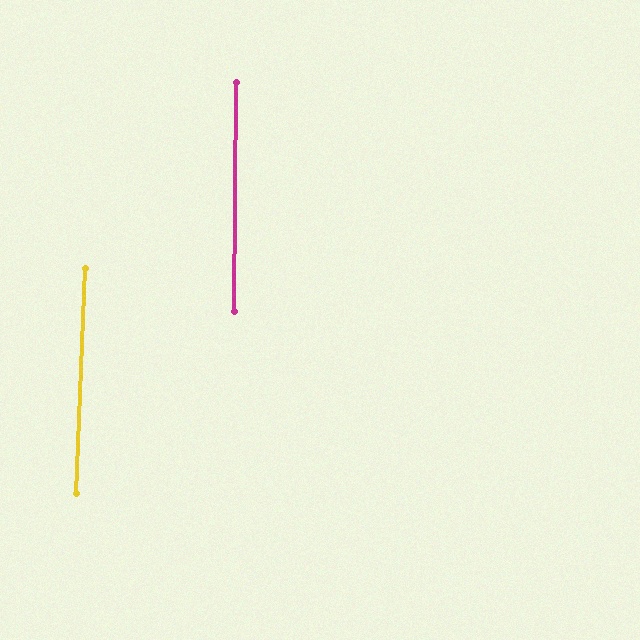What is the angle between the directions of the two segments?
Approximately 2 degrees.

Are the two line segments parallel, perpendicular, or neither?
Parallel — their directions differ by only 1.8°.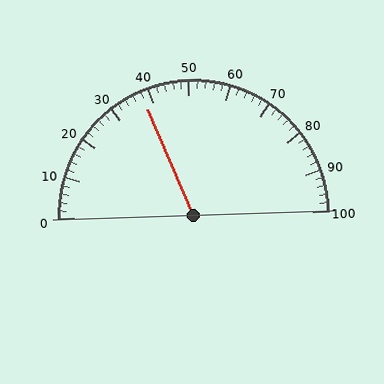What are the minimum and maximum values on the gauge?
The gauge ranges from 0 to 100.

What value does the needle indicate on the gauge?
The needle indicates approximately 38.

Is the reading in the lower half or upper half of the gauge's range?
The reading is in the lower half of the range (0 to 100).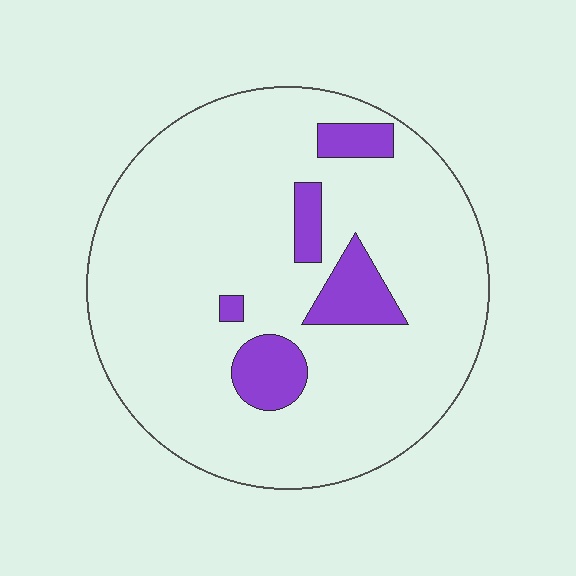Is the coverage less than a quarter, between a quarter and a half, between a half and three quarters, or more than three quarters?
Less than a quarter.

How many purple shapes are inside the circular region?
5.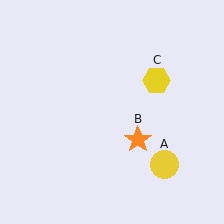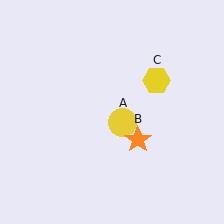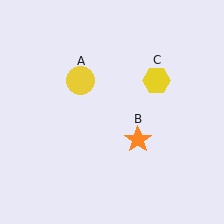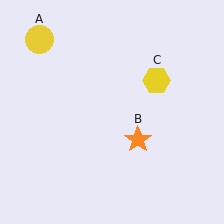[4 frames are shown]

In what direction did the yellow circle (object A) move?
The yellow circle (object A) moved up and to the left.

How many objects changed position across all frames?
1 object changed position: yellow circle (object A).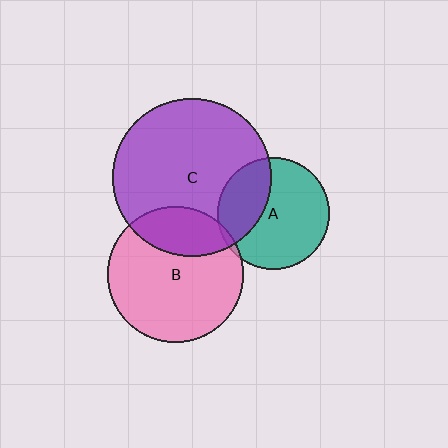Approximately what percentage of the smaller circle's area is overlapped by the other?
Approximately 25%.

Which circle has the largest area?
Circle C (purple).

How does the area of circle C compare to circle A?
Approximately 2.0 times.